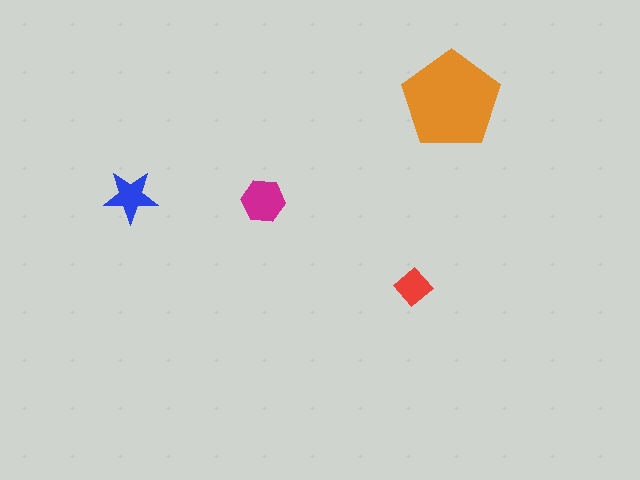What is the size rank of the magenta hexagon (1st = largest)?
2nd.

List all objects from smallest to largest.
The red diamond, the blue star, the magenta hexagon, the orange pentagon.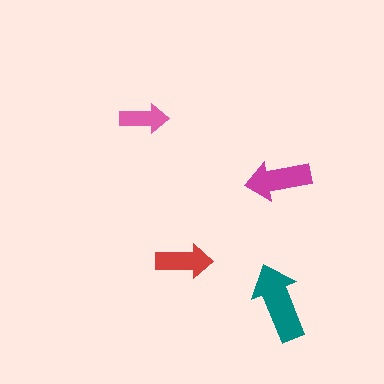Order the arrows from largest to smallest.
the teal one, the magenta one, the red one, the pink one.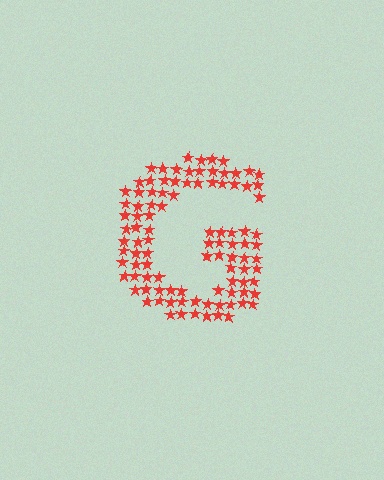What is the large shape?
The large shape is the letter G.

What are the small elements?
The small elements are stars.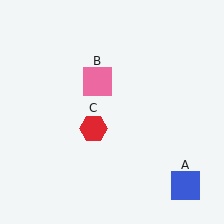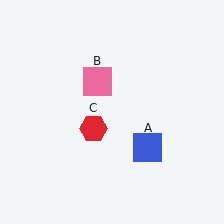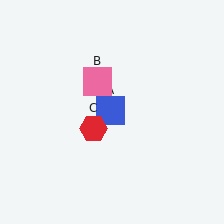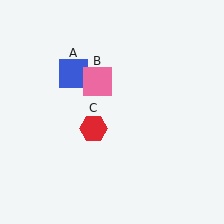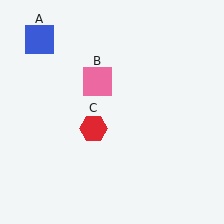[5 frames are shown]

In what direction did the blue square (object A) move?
The blue square (object A) moved up and to the left.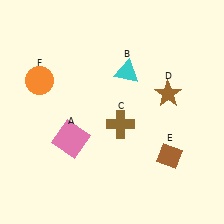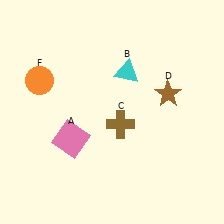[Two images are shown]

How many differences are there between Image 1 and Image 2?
There is 1 difference between the two images.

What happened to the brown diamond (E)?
The brown diamond (E) was removed in Image 2. It was in the bottom-right area of Image 1.